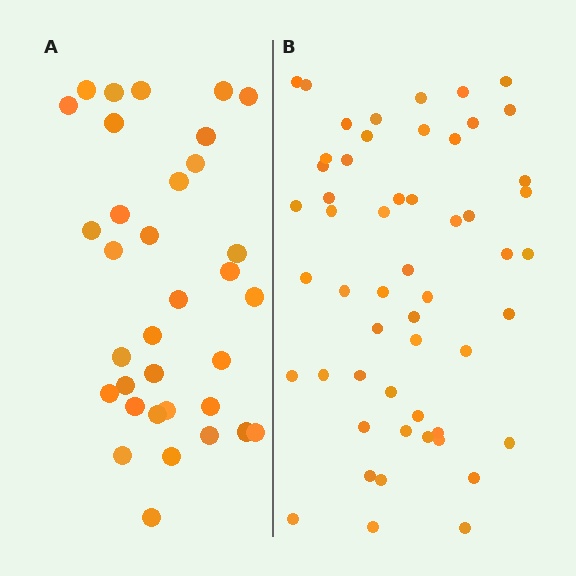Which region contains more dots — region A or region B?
Region B (the right region) has more dots.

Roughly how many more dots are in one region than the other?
Region B has approximately 20 more dots than region A.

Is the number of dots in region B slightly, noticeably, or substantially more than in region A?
Region B has substantially more. The ratio is roughly 1.6 to 1.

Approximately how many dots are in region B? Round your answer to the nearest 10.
About 50 dots. (The exact count is 54, which rounds to 50.)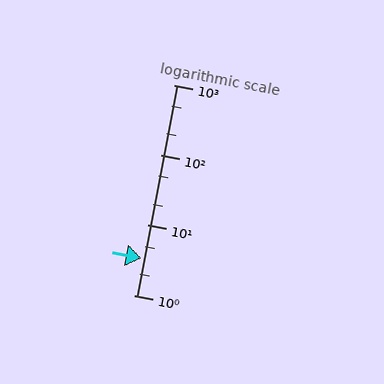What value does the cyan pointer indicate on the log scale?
The pointer indicates approximately 3.4.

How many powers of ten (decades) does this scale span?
The scale spans 3 decades, from 1 to 1000.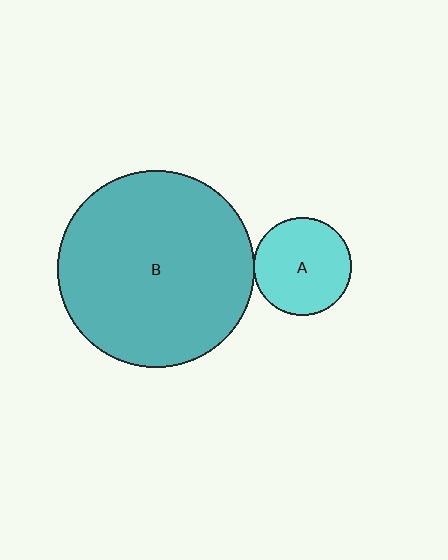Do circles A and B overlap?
Yes.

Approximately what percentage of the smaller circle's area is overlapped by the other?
Approximately 5%.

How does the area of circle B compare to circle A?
Approximately 4.0 times.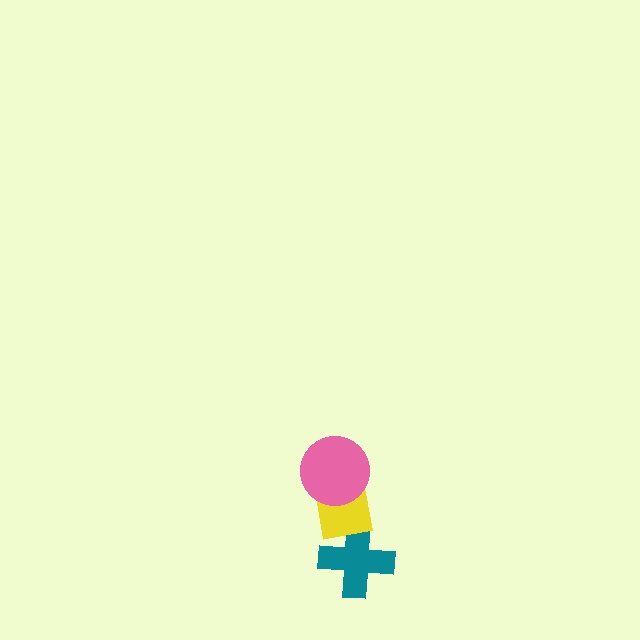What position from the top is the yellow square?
The yellow square is 2nd from the top.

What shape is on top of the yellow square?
The pink circle is on top of the yellow square.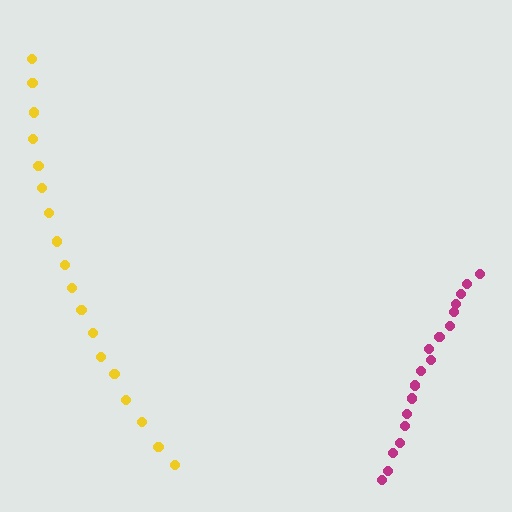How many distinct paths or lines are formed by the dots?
There are 2 distinct paths.